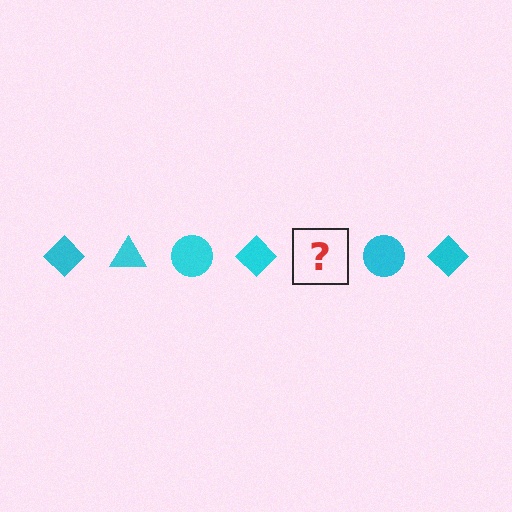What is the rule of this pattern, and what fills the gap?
The rule is that the pattern cycles through diamond, triangle, circle shapes in cyan. The gap should be filled with a cyan triangle.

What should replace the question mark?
The question mark should be replaced with a cyan triangle.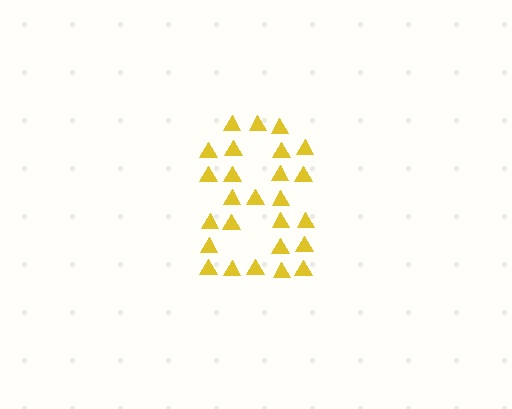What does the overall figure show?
The overall figure shows the digit 8.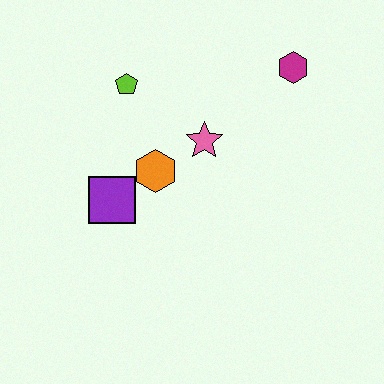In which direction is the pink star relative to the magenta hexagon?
The pink star is to the left of the magenta hexagon.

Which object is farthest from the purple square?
The magenta hexagon is farthest from the purple square.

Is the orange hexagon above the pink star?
No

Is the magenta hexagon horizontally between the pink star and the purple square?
No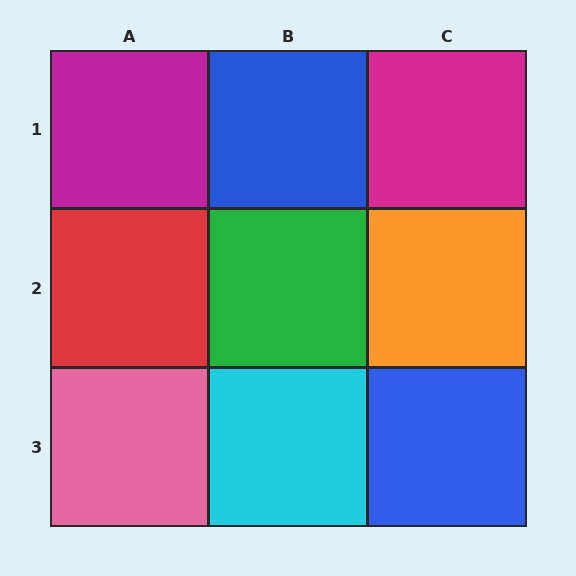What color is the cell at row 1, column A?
Magenta.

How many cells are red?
1 cell is red.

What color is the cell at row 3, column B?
Cyan.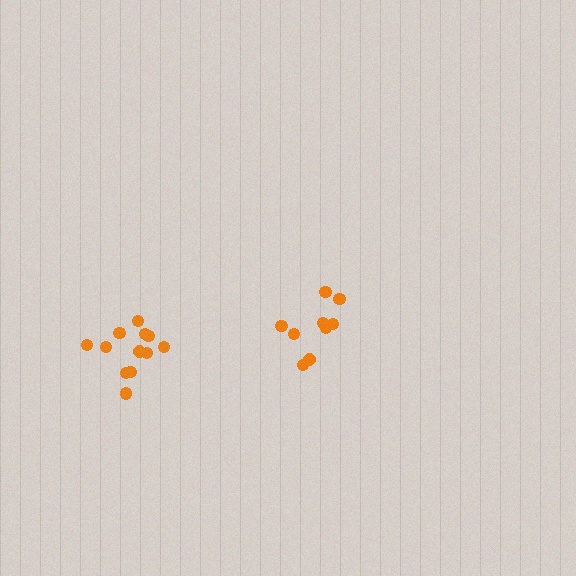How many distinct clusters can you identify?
There are 2 distinct clusters.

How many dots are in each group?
Group 1: 9 dots, Group 2: 12 dots (21 total).